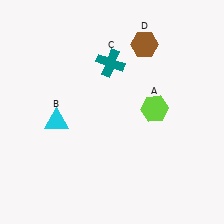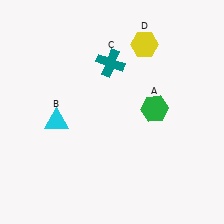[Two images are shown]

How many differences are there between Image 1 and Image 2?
There are 2 differences between the two images.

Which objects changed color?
A changed from lime to green. D changed from brown to yellow.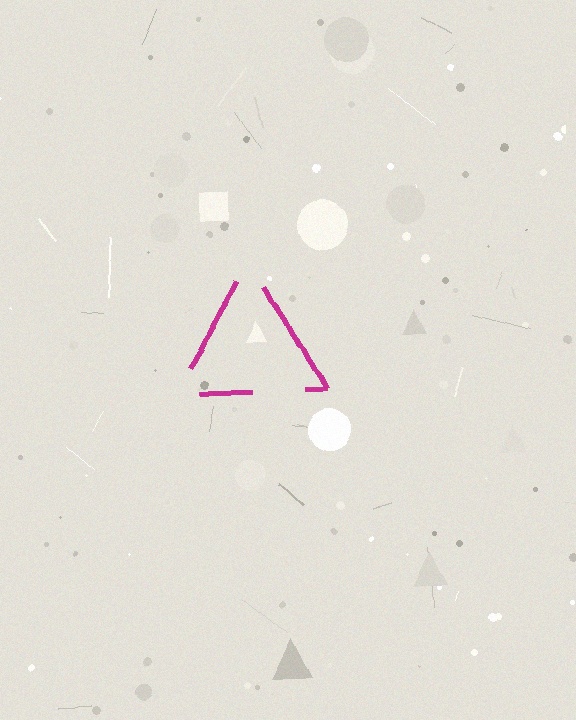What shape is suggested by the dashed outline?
The dashed outline suggests a triangle.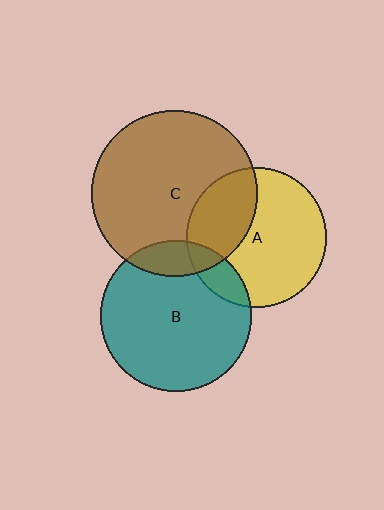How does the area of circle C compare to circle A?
Approximately 1.4 times.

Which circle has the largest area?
Circle C (brown).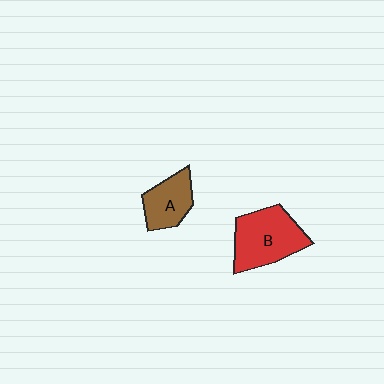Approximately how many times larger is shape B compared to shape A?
Approximately 1.6 times.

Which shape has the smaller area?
Shape A (brown).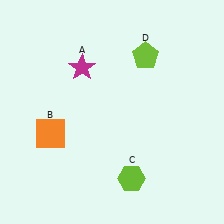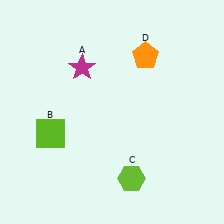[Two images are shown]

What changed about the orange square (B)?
In Image 1, B is orange. In Image 2, it changed to lime.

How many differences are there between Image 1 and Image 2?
There are 2 differences between the two images.